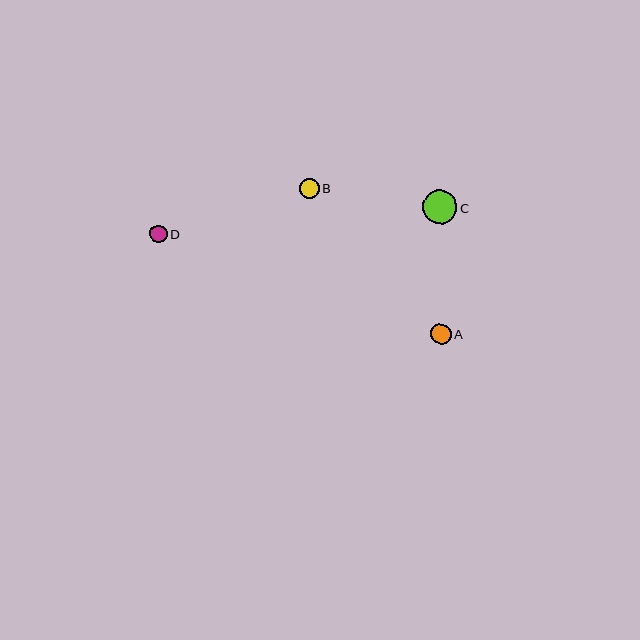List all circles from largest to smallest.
From largest to smallest: C, A, B, D.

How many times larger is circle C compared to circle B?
Circle C is approximately 1.8 times the size of circle B.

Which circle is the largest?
Circle C is the largest with a size of approximately 35 pixels.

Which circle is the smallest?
Circle D is the smallest with a size of approximately 17 pixels.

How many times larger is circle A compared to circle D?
Circle A is approximately 1.2 times the size of circle D.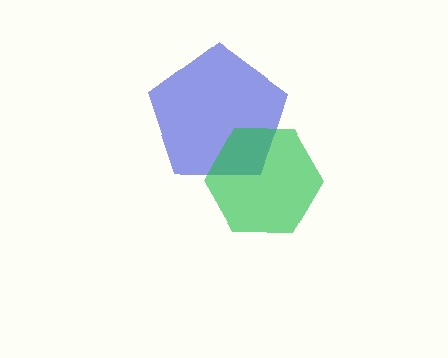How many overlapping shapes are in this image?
There are 2 overlapping shapes in the image.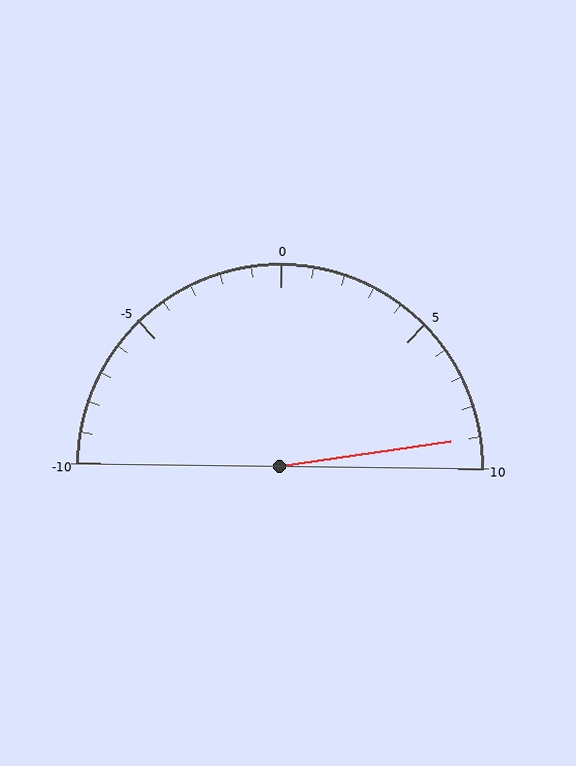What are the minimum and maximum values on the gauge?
The gauge ranges from -10 to 10.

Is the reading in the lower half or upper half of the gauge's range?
The reading is in the upper half of the range (-10 to 10).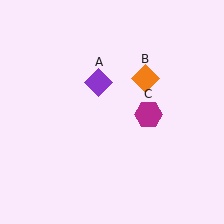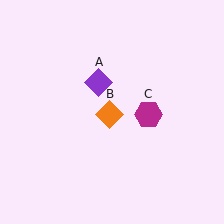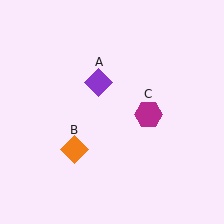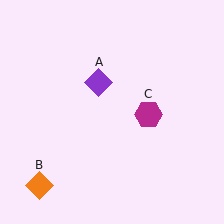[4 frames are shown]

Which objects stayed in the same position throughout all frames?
Purple diamond (object A) and magenta hexagon (object C) remained stationary.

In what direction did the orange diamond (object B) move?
The orange diamond (object B) moved down and to the left.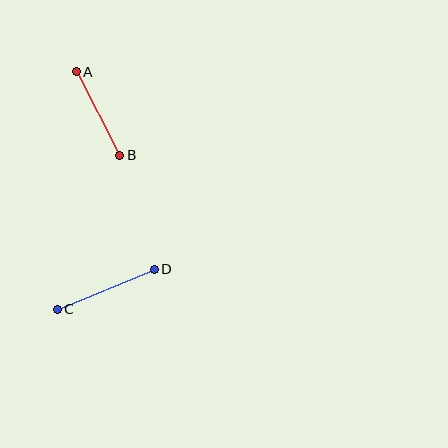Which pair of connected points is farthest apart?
Points C and D are farthest apart.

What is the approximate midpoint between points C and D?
The midpoint is at approximately (106, 289) pixels.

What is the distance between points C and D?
The distance is approximately 105 pixels.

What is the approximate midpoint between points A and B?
The midpoint is at approximately (98, 114) pixels.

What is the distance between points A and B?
The distance is approximately 94 pixels.